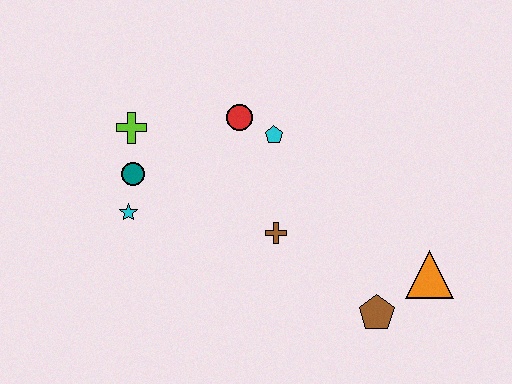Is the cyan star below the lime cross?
Yes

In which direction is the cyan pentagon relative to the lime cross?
The cyan pentagon is to the right of the lime cross.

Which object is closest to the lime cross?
The teal circle is closest to the lime cross.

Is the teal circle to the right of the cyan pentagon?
No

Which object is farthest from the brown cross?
The lime cross is farthest from the brown cross.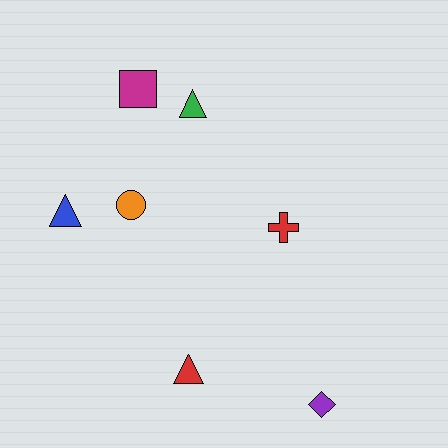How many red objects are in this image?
There are 2 red objects.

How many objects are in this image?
There are 7 objects.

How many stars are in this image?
There are no stars.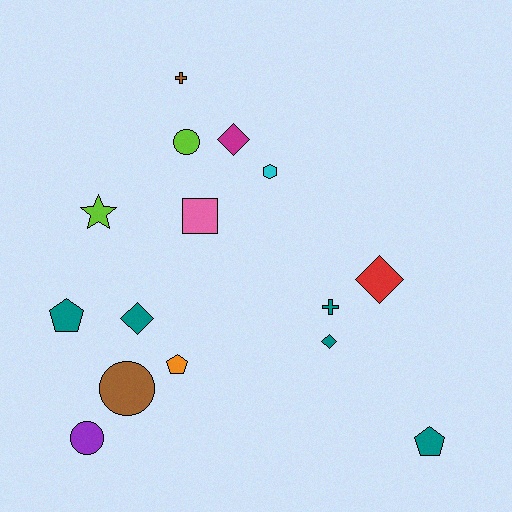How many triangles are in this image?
There are no triangles.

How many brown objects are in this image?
There are 2 brown objects.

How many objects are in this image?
There are 15 objects.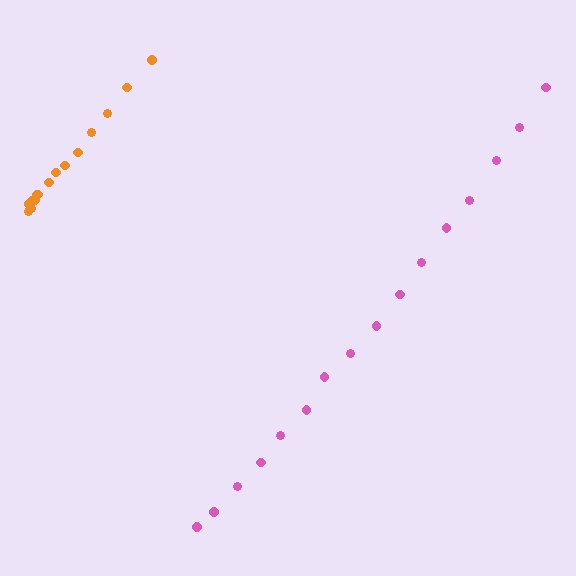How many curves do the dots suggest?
There are 2 distinct paths.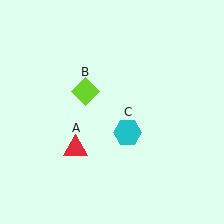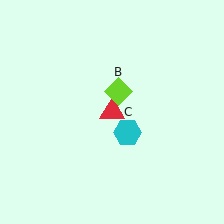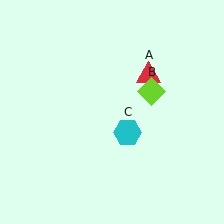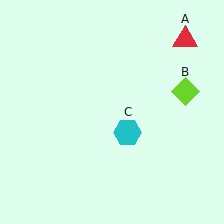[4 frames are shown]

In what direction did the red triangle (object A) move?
The red triangle (object A) moved up and to the right.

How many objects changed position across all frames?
2 objects changed position: red triangle (object A), lime diamond (object B).